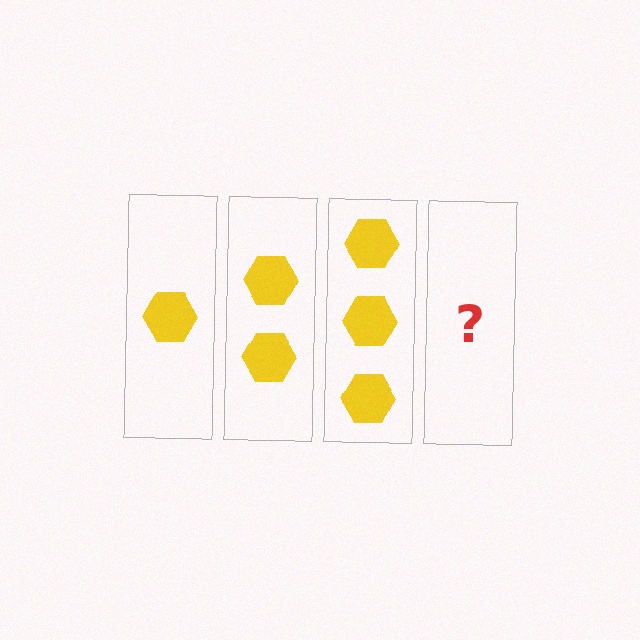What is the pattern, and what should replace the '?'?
The pattern is that each step adds one more hexagon. The '?' should be 4 hexagons.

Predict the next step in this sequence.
The next step is 4 hexagons.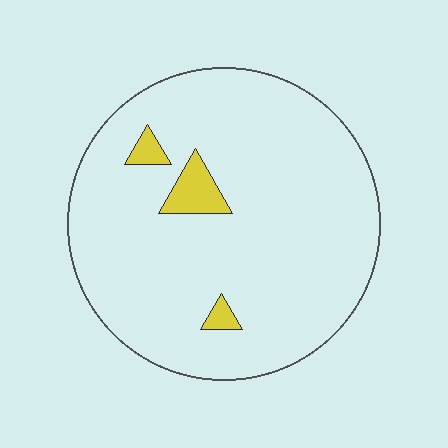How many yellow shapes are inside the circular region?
3.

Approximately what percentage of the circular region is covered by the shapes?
Approximately 5%.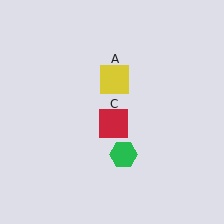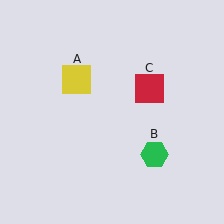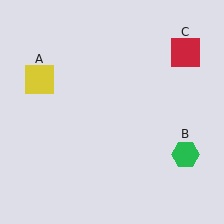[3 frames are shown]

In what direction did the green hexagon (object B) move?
The green hexagon (object B) moved right.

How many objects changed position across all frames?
3 objects changed position: yellow square (object A), green hexagon (object B), red square (object C).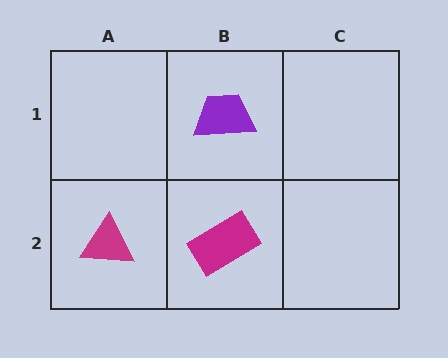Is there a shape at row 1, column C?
No, that cell is empty.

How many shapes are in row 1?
1 shape.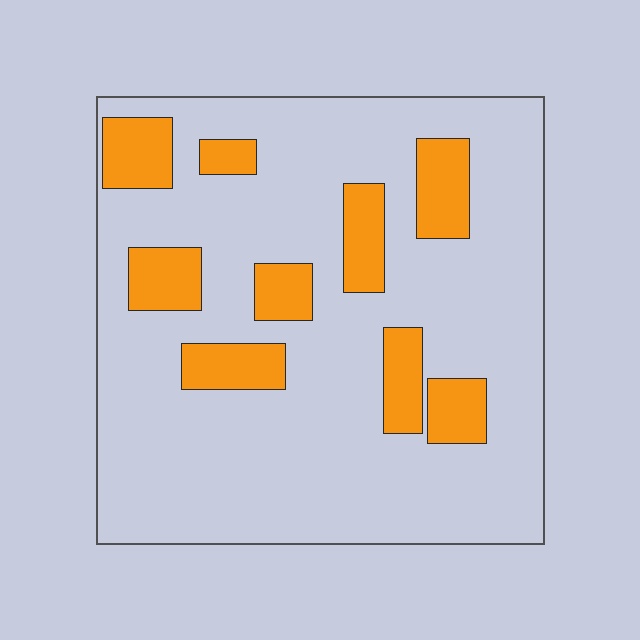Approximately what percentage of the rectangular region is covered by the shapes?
Approximately 20%.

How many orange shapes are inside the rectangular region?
9.